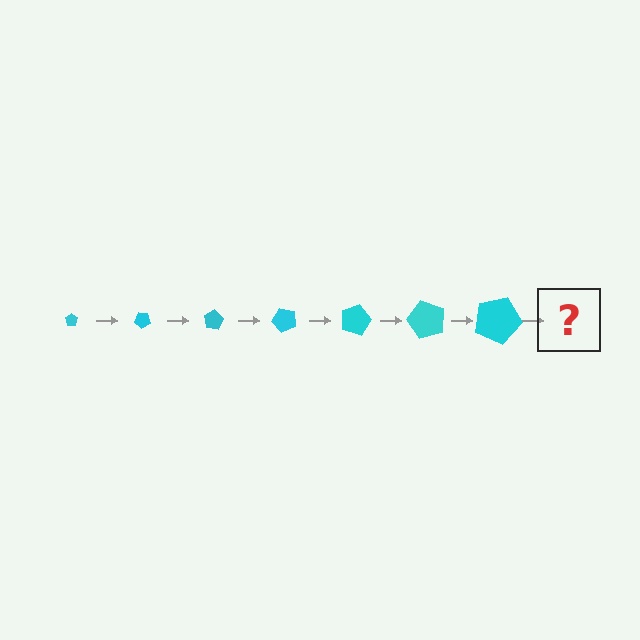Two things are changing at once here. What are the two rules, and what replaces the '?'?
The two rules are that the pentagon grows larger each step and it rotates 40 degrees each step. The '?' should be a pentagon, larger than the previous one and rotated 280 degrees from the start.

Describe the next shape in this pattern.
It should be a pentagon, larger than the previous one and rotated 280 degrees from the start.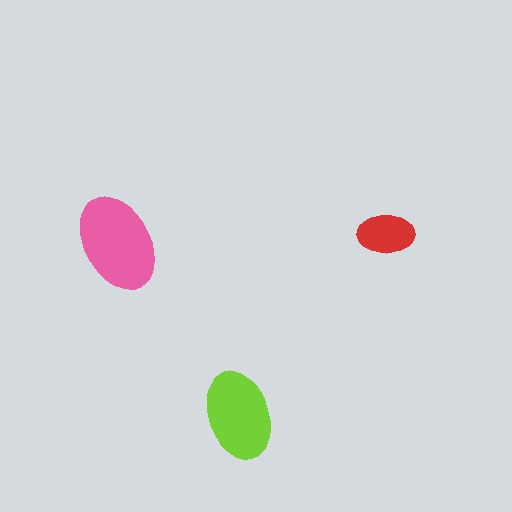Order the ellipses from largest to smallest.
the pink one, the lime one, the red one.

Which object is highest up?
The red ellipse is topmost.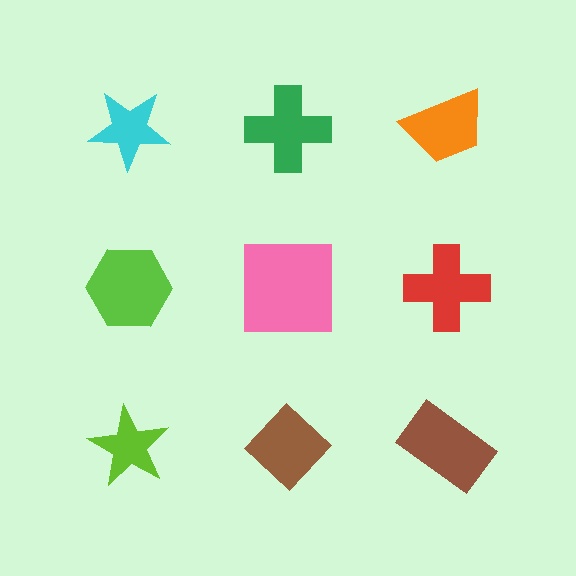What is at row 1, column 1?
A cyan star.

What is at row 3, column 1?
A lime star.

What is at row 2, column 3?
A red cross.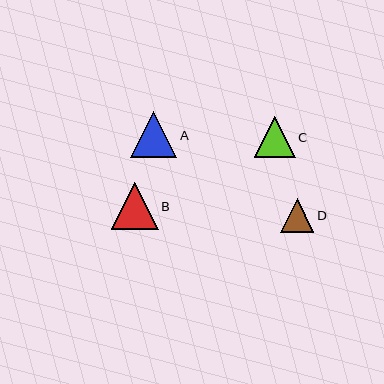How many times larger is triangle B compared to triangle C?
Triangle B is approximately 1.1 times the size of triangle C.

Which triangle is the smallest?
Triangle D is the smallest with a size of approximately 34 pixels.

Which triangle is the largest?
Triangle B is the largest with a size of approximately 47 pixels.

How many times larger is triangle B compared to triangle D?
Triangle B is approximately 1.4 times the size of triangle D.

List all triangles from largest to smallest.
From largest to smallest: B, A, C, D.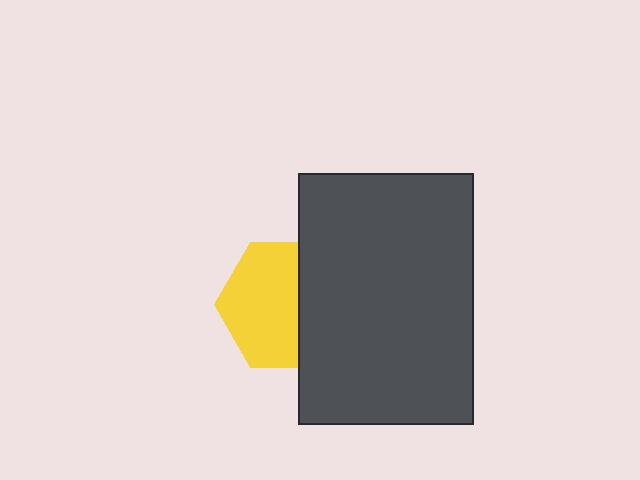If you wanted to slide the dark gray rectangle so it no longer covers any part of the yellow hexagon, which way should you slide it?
Slide it right — that is the most direct way to separate the two shapes.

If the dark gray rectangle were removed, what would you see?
You would see the complete yellow hexagon.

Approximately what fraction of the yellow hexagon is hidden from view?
Roughly 40% of the yellow hexagon is hidden behind the dark gray rectangle.